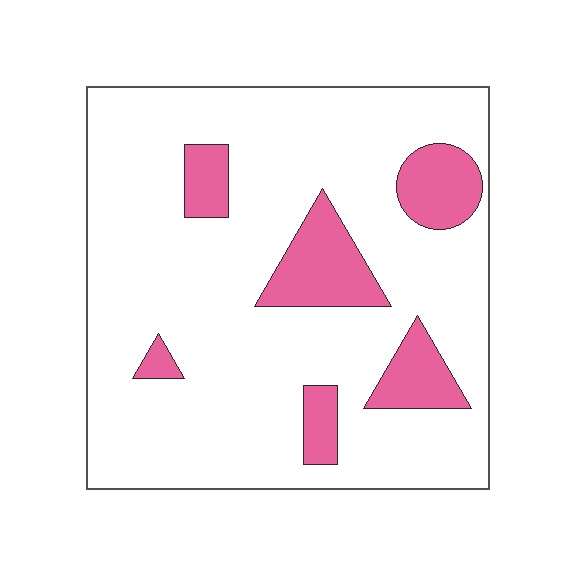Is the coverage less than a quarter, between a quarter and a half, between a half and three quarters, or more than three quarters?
Less than a quarter.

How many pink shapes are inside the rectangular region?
6.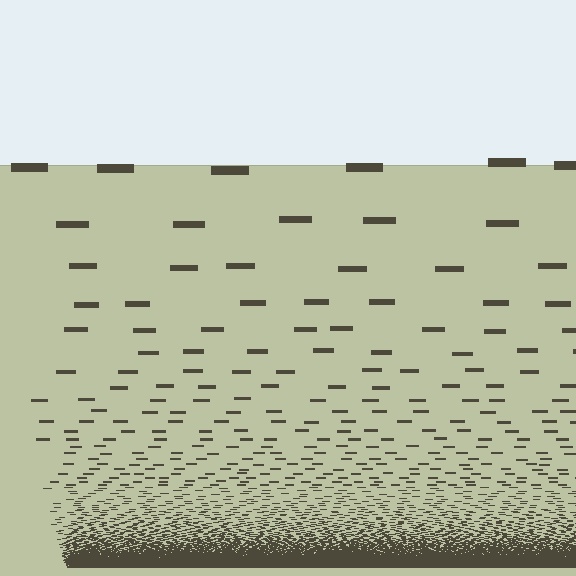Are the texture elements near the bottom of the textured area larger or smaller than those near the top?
Smaller. The gradient is inverted — elements near the bottom are smaller and denser.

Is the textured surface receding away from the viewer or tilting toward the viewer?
The surface appears to tilt toward the viewer. Texture elements get larger and sparser toward the top.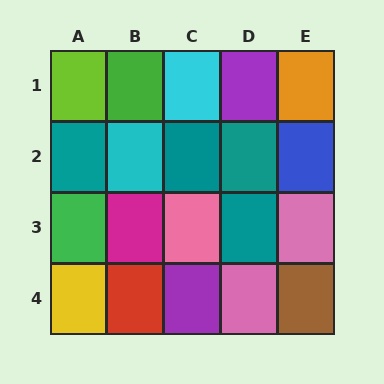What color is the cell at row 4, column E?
Brown.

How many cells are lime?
1 cell is lime.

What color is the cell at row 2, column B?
Cyan.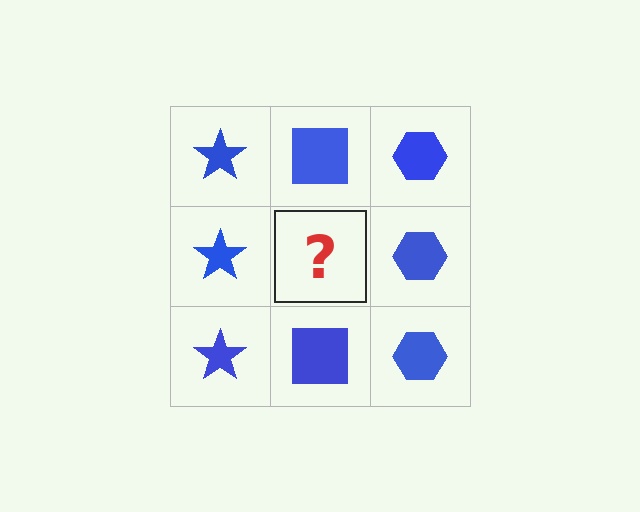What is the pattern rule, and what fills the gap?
The rule is that each column has a consistent shape. The gap should be filled with a blue square.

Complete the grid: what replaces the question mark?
The question mark should be replaced with a blue square.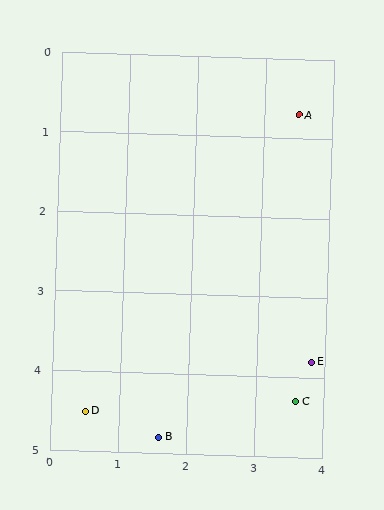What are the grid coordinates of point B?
Point B is at approximately (1.6, 4.8).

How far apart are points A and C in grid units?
Points A and C are about 3.6 grid units apart.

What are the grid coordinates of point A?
Point A is at approximately (3.5, 0.7).